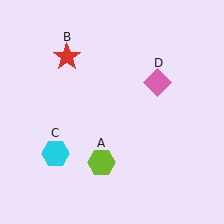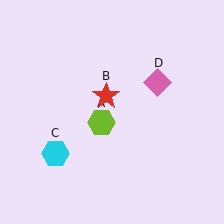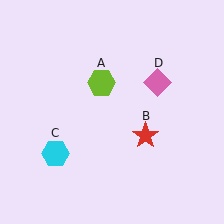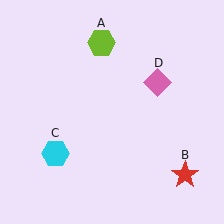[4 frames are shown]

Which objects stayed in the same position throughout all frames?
Cyan hexagon (object C) and pink diamond (object D) remained stationary.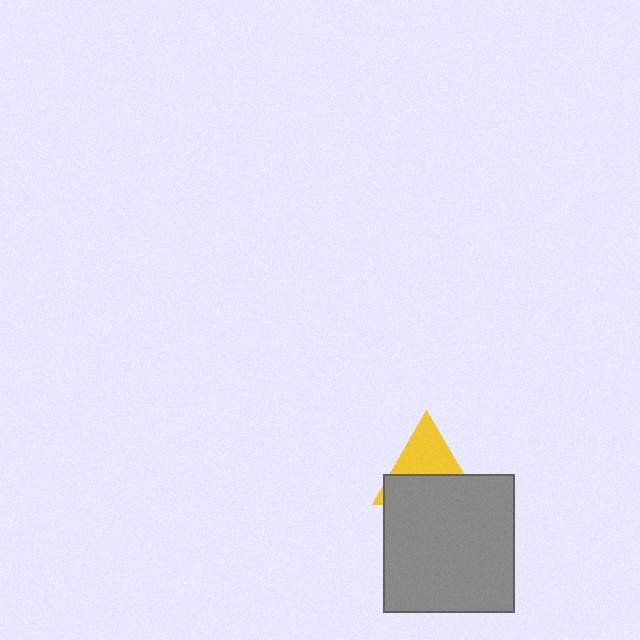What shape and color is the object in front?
The object in front is a gray rectangle.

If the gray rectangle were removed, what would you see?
You would see the complete yellow triangle.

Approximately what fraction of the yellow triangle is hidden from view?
Roughly 53% of the yellow triangle is hidden behind the gray rectangle.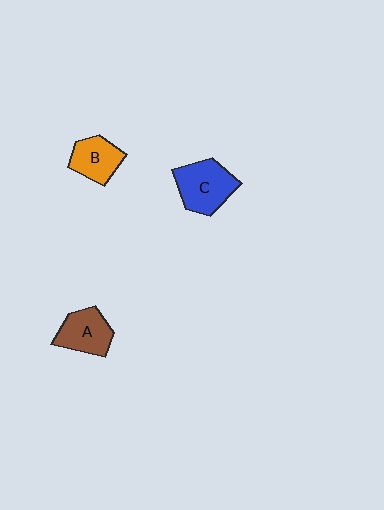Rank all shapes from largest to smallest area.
From largest to smallest: C (blue), A (brown), B (orange).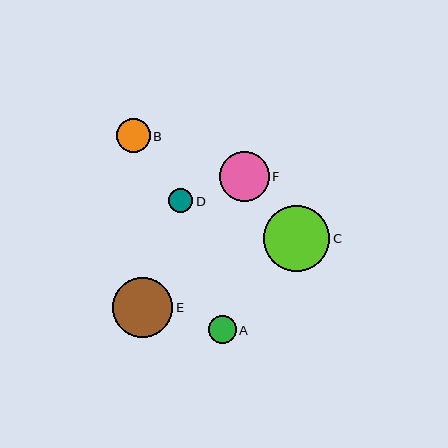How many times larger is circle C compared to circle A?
Circle C is approximately 2.4 times the size of circle A.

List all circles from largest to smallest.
From largest to smallest: C, E, F, B, A, D.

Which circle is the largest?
Circle C is the largest with a size of approximately 66 pixels.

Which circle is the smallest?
Circle D is the smallest with a size of approximately 24 pixels.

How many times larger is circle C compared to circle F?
Circle C is approximately 1.3 times the size of circle F.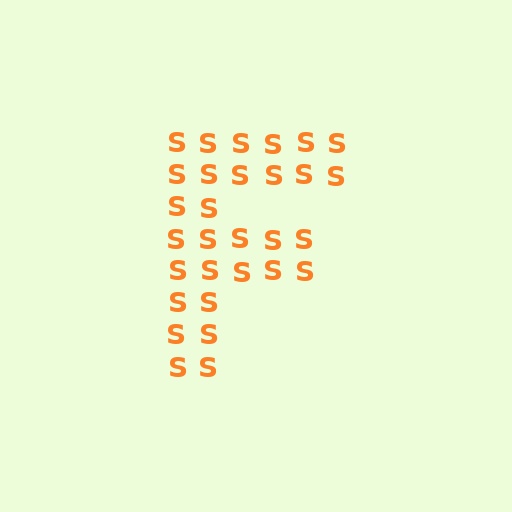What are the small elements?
The small elements are letter S's.